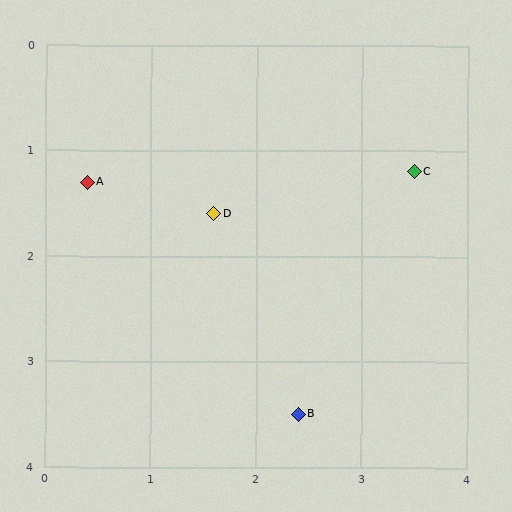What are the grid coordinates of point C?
Point C is at approximately (3.5, 1.2).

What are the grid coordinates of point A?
Point A is at approximately (0.4, 1.3).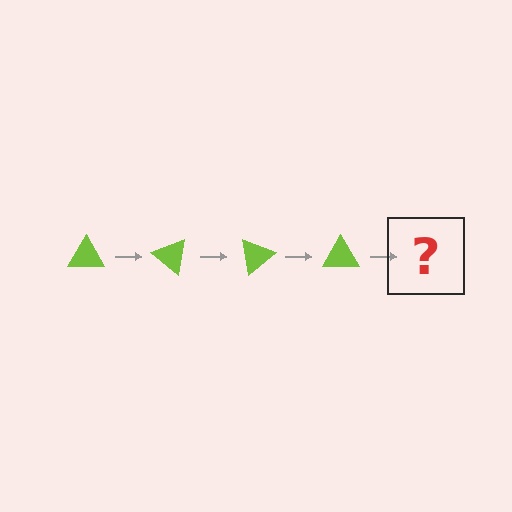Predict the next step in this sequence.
The next step is a lime triangle rotated 160 degrees.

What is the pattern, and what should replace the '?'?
The pattern is that the triangle rotates 40 degrees each step. The '?' should be a lime triangle rotated 160 degrees.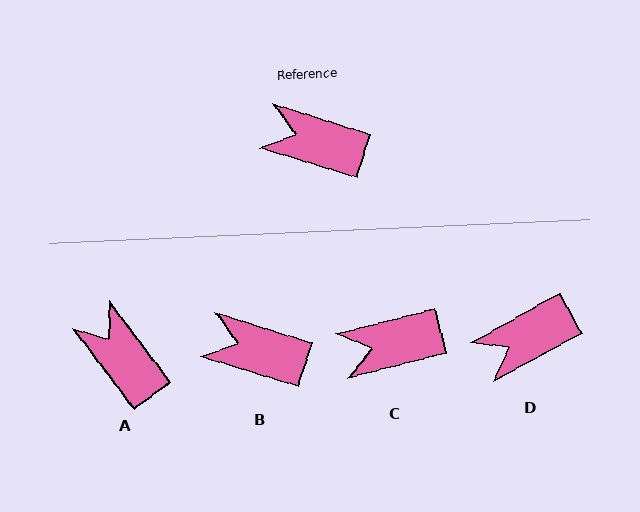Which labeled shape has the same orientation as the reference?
B.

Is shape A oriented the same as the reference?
No, it is off by about 36 degrees.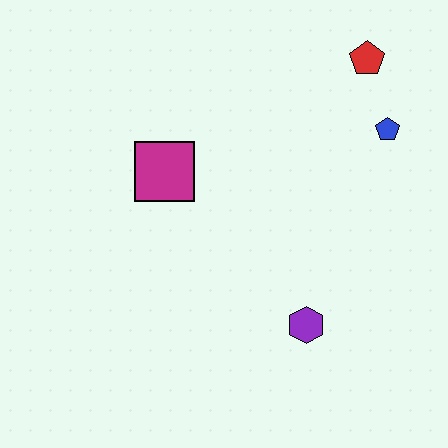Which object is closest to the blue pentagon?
The red pentagon is closest to the blue pentagon.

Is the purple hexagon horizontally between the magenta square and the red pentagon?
Yes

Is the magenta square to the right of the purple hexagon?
No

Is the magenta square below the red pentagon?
Yes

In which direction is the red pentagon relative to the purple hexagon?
The red pentagon is above the purple hexagon.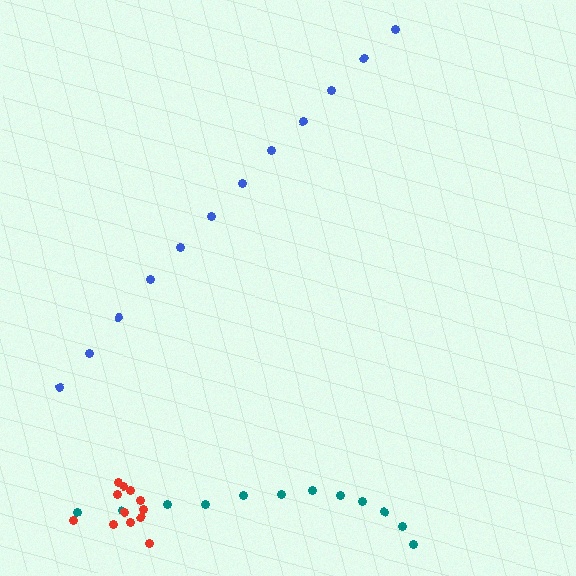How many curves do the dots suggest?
There are 3 distinct paths.